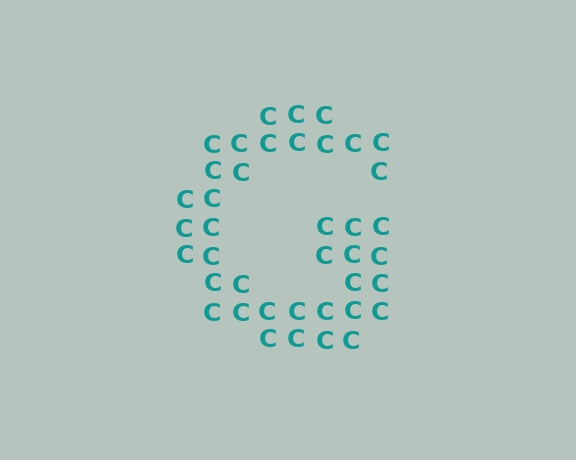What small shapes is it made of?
It is made of small letter C's.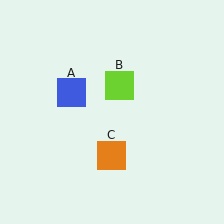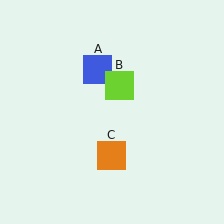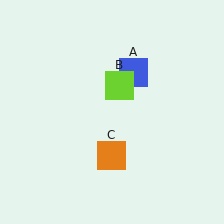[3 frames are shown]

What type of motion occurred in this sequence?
The blue square (object A) rotated clockwise around the center of the scene.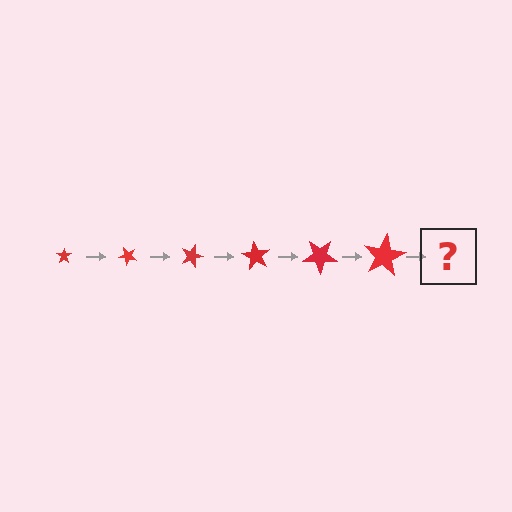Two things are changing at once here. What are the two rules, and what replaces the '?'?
The two rules are that the star grows larger each step and it rotates 45 degrees each step. The '?' should be a star, larger than the previous one and rotated 270 degrees from the start.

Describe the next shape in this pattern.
It should be a star, larger than the previous one and rotated 270 degrees from the start.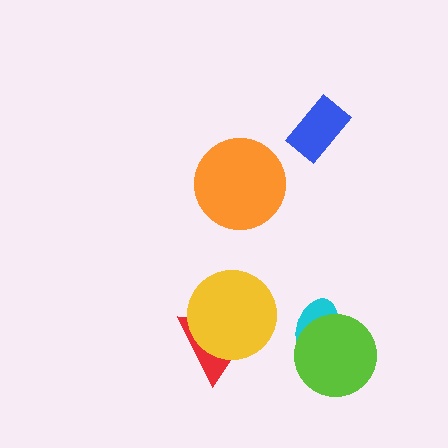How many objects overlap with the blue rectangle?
0 objects overlap with the blue rectangle.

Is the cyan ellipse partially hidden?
Yes, it is partially covered by another shape.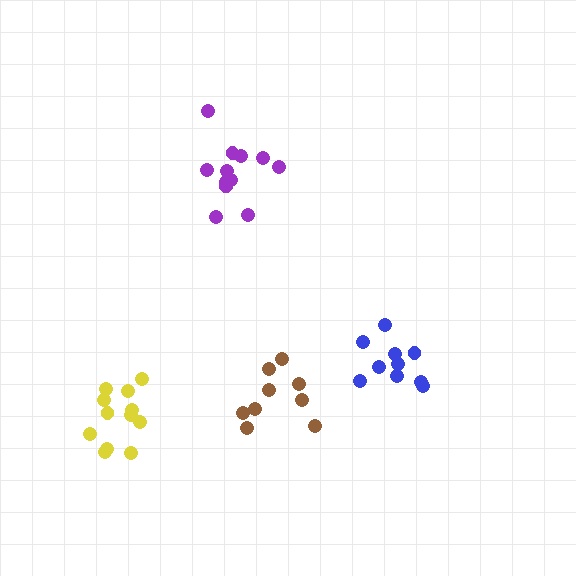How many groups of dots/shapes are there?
There are 4 groups.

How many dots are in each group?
Group 1: 12 dots, Group 2: 9 dots, Group 3: 10 dots, Group 4: 12 dots (43 total).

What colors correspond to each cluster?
The clusters are colored: purple, brown, blue, yellow.